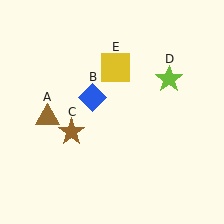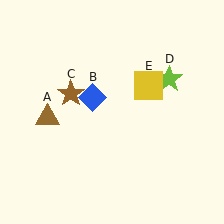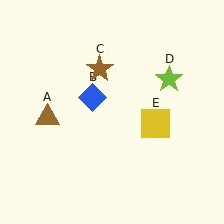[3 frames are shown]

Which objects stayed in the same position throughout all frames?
Brown triangle (object A) and blue diamond (object B) and lime star (object D) remained stationary.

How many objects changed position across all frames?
2 objects changed position: brown star (object C), yellow square (object E).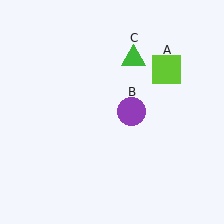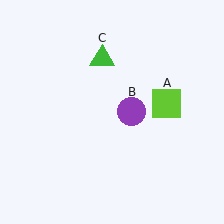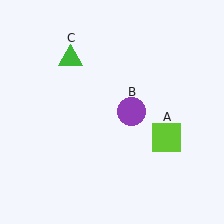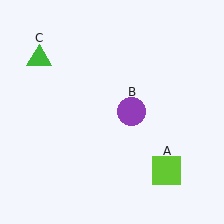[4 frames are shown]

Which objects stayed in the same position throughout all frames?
Purple circle (object B) remained stationary.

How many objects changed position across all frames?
2 objects changed position: lime square (object A), green triangle (object C).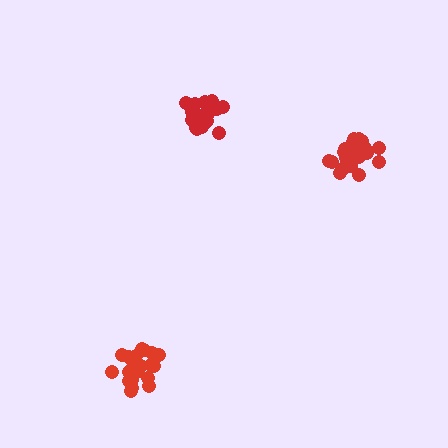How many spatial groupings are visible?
There are 3 spatial groupings.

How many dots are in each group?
Group 1: 19 dots, Group 2: 20 dots, Group 3: 21 dots (60 total).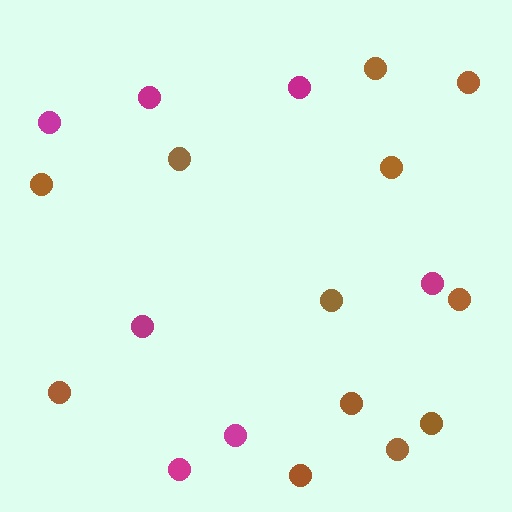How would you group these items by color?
There are 2 groups: one group of brown circles (12) and one group of magenta circles (7).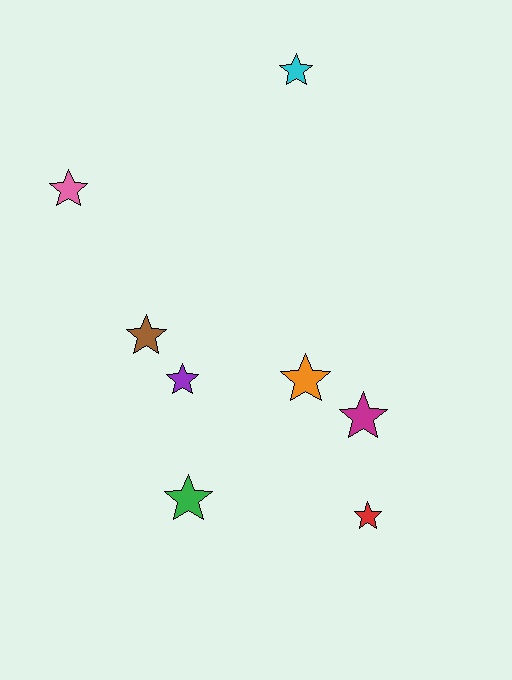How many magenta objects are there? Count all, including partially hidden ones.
There is 1 magenta object.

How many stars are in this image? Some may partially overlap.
There are 8 stars.